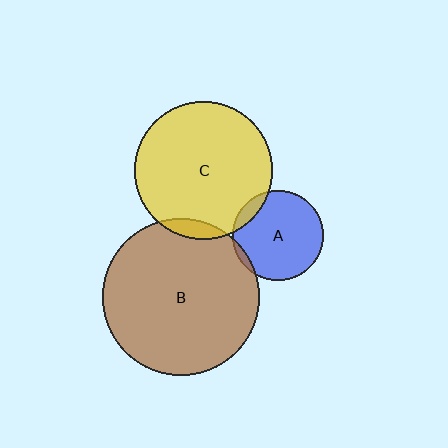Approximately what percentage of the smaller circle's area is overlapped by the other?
Approximately 5%.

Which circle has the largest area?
Circle B (brown).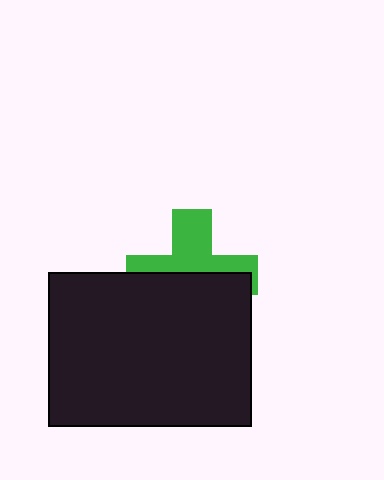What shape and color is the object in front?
The object in front is a black rectangle.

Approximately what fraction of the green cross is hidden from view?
Roughly 54% of the green cross is hidden behind the black rectangle.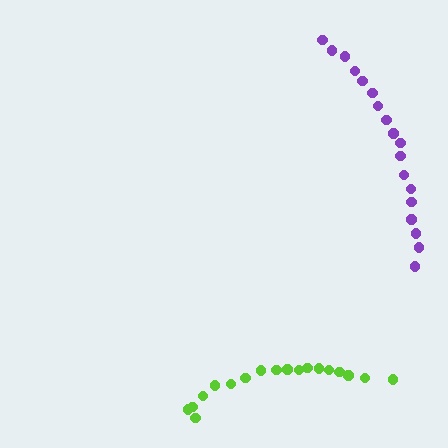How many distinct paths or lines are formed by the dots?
There are 2 distinct paths.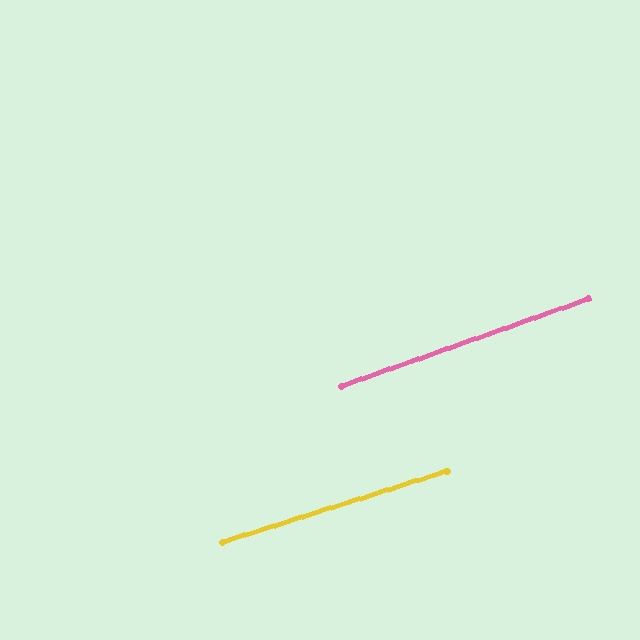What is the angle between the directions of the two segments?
Approximately 2 degrees.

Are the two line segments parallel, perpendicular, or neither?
Parallel — their directions differ by only 1.9°.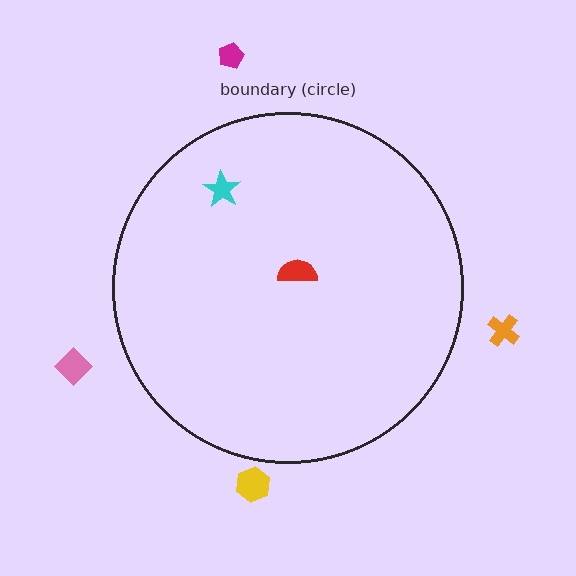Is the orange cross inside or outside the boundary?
Outside.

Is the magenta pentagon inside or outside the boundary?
Outside.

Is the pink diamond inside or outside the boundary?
Outside.